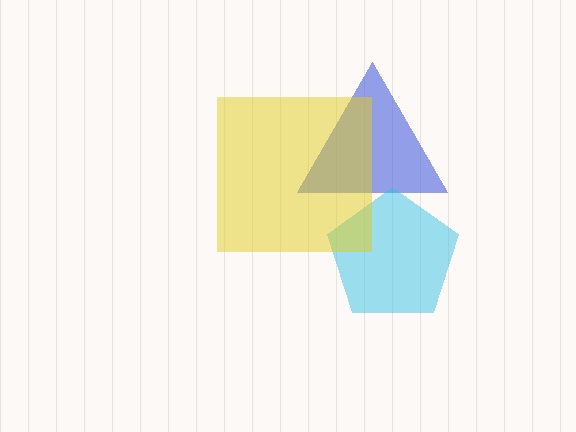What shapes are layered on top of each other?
The layered shapes are: a blue triangle, a cyan pentagon, a yellow square.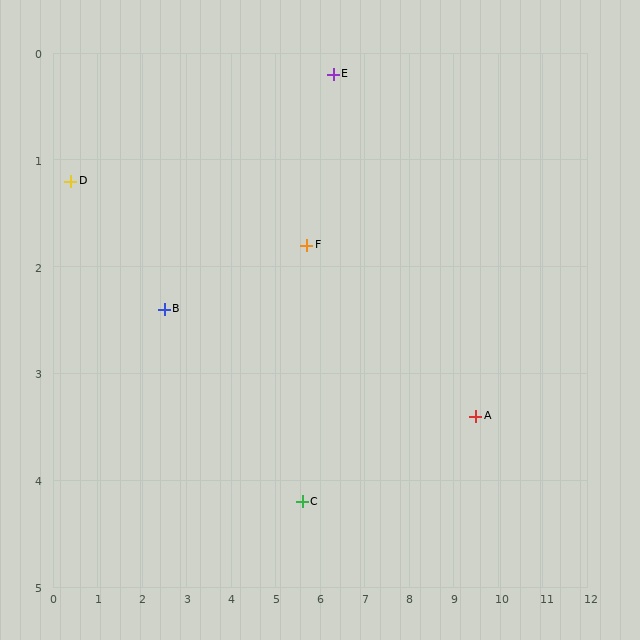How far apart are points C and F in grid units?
Points C and F are about 2.4 grid units apart.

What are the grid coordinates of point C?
Point C is at approximately (5.6, 4.2).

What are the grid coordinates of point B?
Point B is at approximately (2.5, 2.4).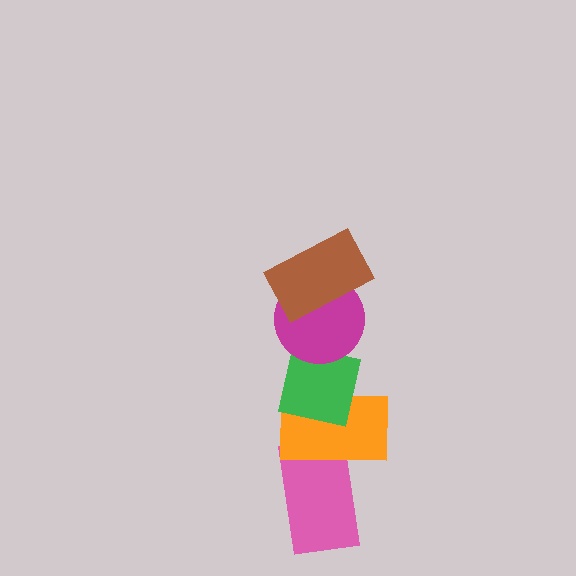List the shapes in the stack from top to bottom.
From top to bottom: the brown rectangle, the magenta circle, the green square, the orange rectangle, the pink rectangle.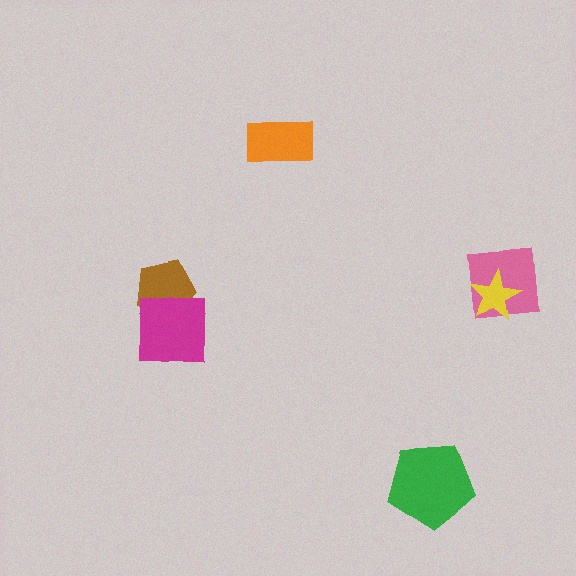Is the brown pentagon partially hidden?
Yes, it is partially covered by another shape.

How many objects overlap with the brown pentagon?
1 object overlaps with the brown pentagon.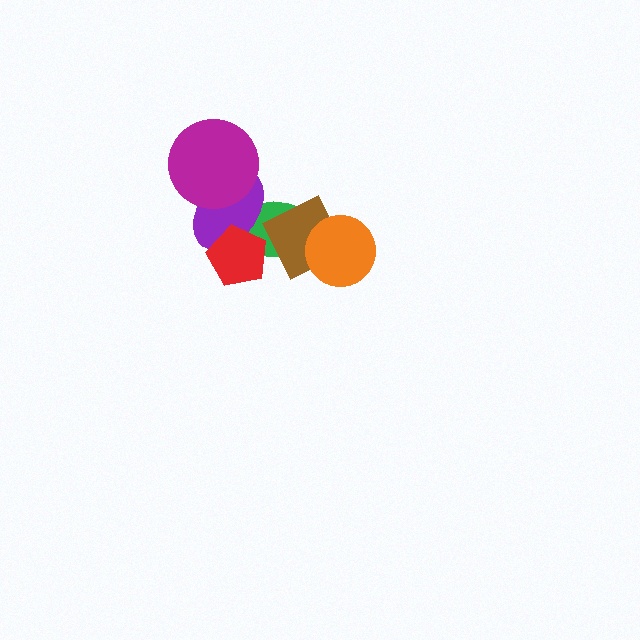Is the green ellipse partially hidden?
Yes, it is partially covered by another shape.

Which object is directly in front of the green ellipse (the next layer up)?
The purple ellipse is directly in front of the green ellipse.